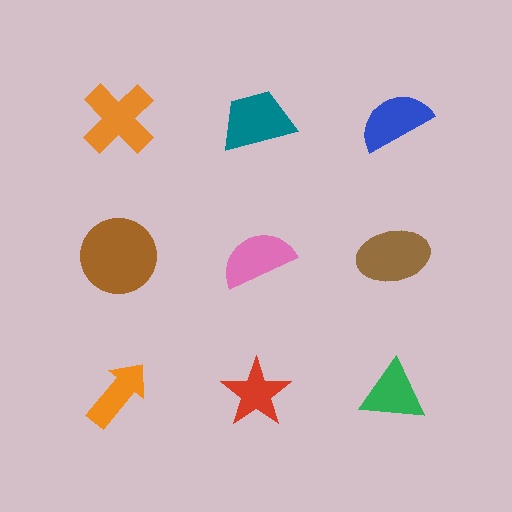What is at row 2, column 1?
A brown circle.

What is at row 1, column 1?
An orange cross.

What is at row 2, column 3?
A brown ellipse.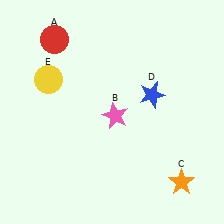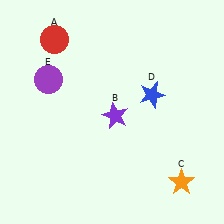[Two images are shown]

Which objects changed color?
B changed from pink to purple. E changed from yellow to purple.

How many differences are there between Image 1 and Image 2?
There are 2 differences between the two images.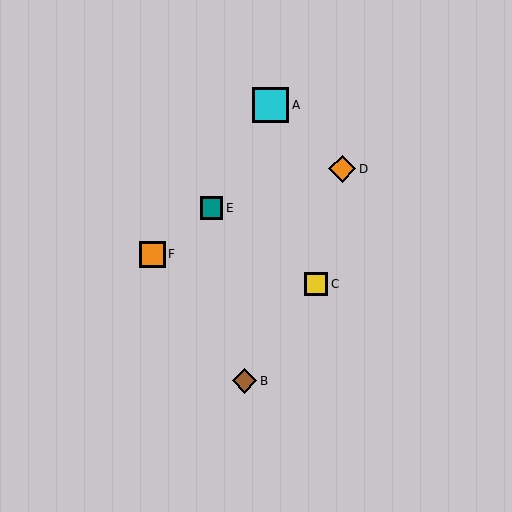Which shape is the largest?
The cyan square (labeled A) is the largest.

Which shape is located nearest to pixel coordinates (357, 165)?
The orange diamond (labeled D) at (342, 169) is nearest to that location.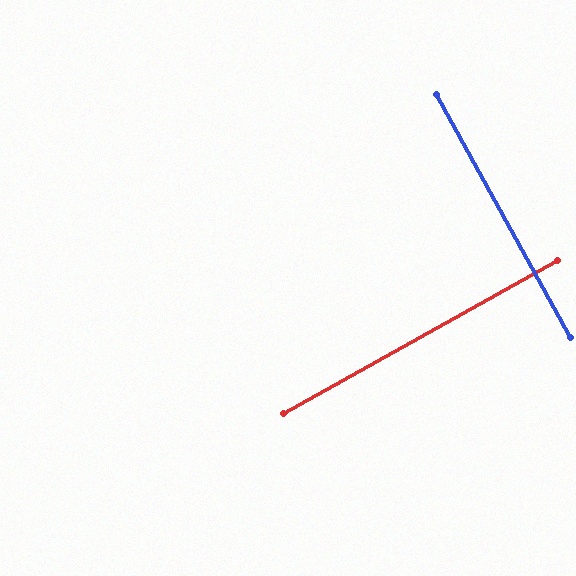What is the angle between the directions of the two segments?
Approximately 90 degrees.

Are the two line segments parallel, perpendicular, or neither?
Perpendicular — they meet at approximately 90°.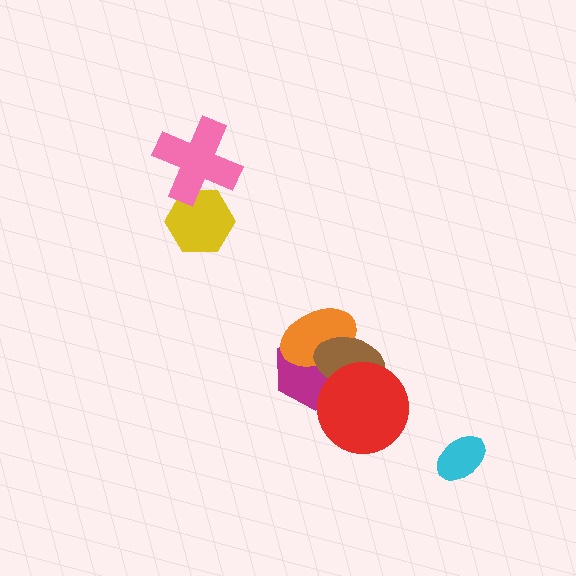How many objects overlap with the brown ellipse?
3 objects overlap with the brown ellipse.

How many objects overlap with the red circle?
2 objects overlap with the red circle.